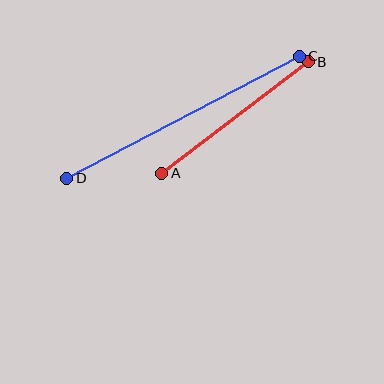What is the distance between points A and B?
The distance is approximately 184 pixels.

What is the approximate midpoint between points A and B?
The midpoint is at approximately (235, 118) pixels.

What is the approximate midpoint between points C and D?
The midpoint is at approximately (183, 117) pixels.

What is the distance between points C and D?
The distance is approximately 262 pixels.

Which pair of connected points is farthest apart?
Points C and D are farthest apart.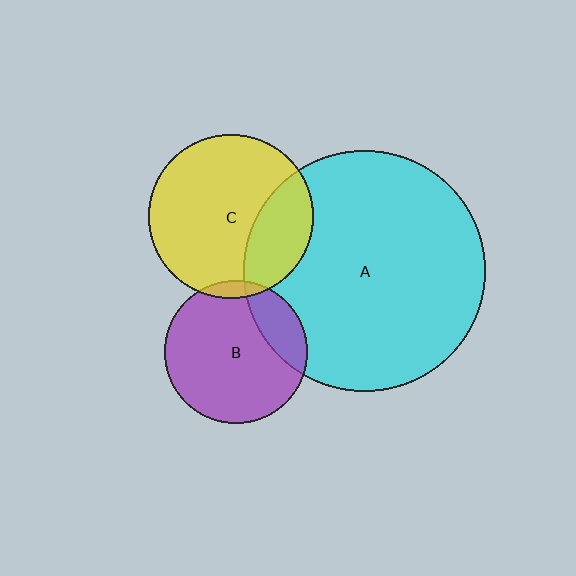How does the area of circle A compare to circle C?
Approximately 2.2 times.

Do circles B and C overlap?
Yes.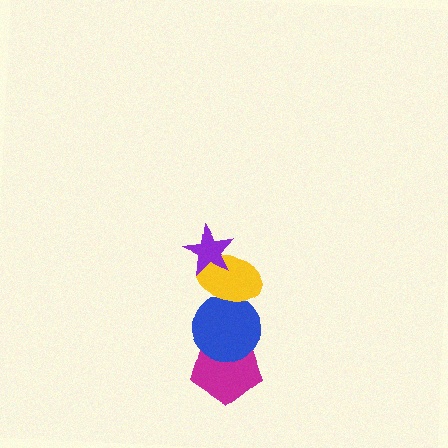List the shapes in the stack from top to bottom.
From top to bottom: the purple star, the yellow ellipse, the blue circle, the magenta pentagon.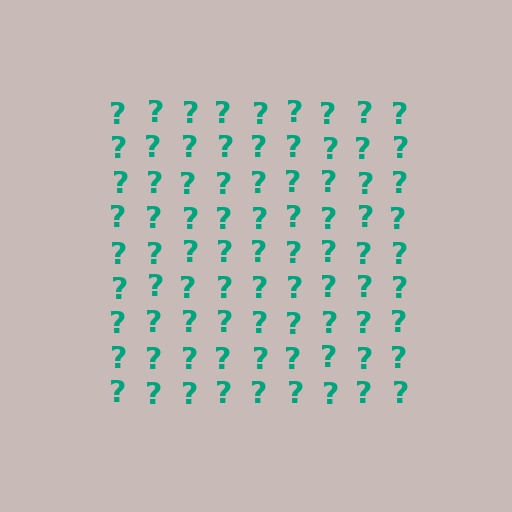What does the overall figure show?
The overall figure shows a square.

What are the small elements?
The small elements are question marks.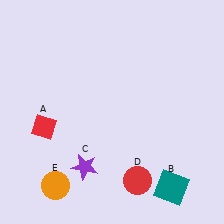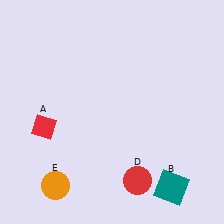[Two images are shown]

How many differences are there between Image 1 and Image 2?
There is 1 difference between the two images.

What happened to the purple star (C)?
The purple star (C) was removed in Image 2. It was in the bottom-left area of Image 1.